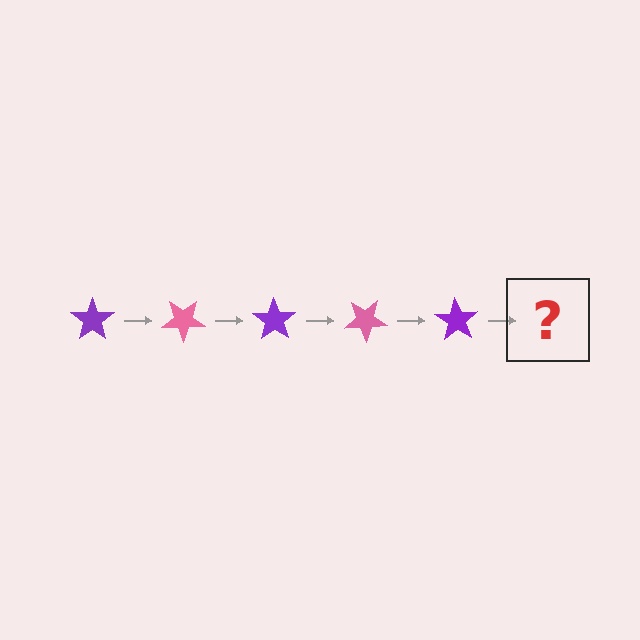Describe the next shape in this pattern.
It should be a pink star, rotated 175 degrees from the start.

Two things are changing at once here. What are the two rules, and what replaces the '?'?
The two rules are that it rotates 35 degrees each step and the color cycles through purple and pink. The '?' should be a pink star, rotated 175 degrees from the start.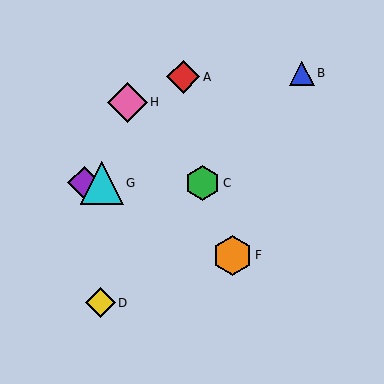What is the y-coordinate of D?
Object D is at y≈303.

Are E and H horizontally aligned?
No, E is at y≈183 and H is at y≈102.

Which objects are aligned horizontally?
Objects C, E, G are aligned horizontally.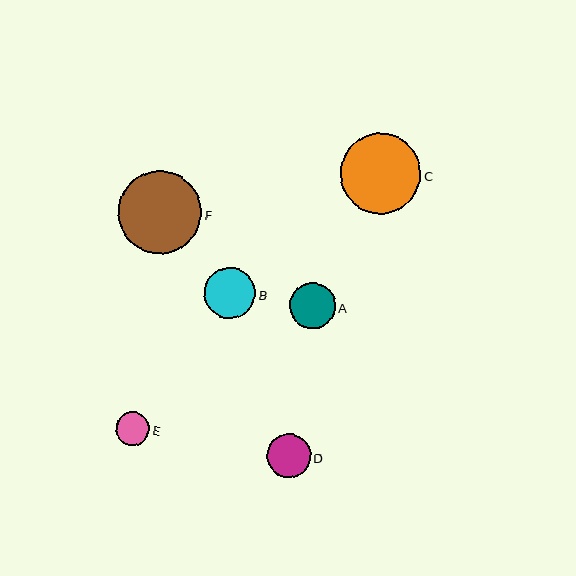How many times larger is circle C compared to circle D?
Circle C is approximately 1.8 times the size of circle D.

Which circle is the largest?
Circle F is the largest with a size of approximately 83 pixels.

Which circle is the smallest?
Circle E is the smallest with a size of approximately 34 pixels.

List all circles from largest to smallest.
From largest to smallest: F, C, B, A, D, E.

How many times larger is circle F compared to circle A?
Circle F is approximately 1.8 times the size of circle A.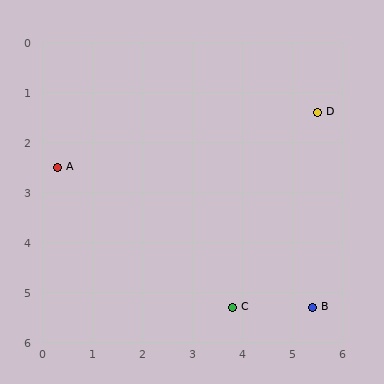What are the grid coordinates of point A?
Point A is at approximately (0.3, 2.5).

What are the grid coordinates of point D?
Point D is at approximately (5.5, 1.4).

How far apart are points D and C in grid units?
Points D and C are about 4.3 grid units apart.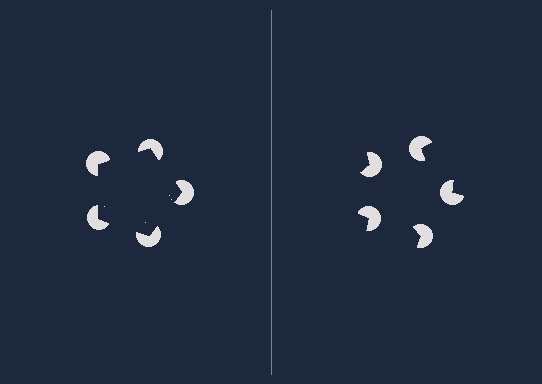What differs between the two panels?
The pac-man discs are positioned identically on both sides; only the wedge orientations differ. On the left they align to a pentagon; on the right they are misaligned.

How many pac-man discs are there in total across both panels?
10 — 5 on each side.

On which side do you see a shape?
An illusory pentagon appears on the left side. On the right side the wedge cuts are rotated, so no coherent shape forms.